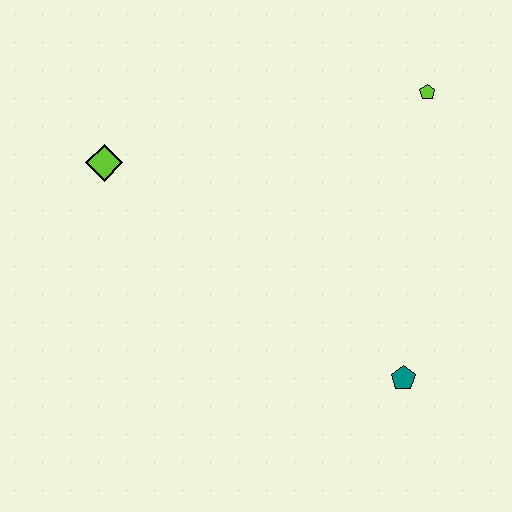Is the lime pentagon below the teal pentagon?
No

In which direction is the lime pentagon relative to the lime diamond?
The lime pentagon is to the right of the lime diamond.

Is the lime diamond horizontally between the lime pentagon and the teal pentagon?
No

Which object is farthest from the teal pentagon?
The lime diamond is farthest from the teal pentagon.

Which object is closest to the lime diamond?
The lime pentagon is closest to the lime diamond.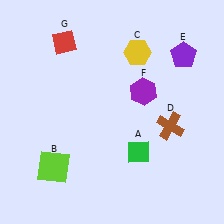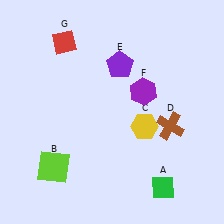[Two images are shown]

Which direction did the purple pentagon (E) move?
The purple pentagon (E) moved left.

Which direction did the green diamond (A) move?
The green diamond (A) moved down.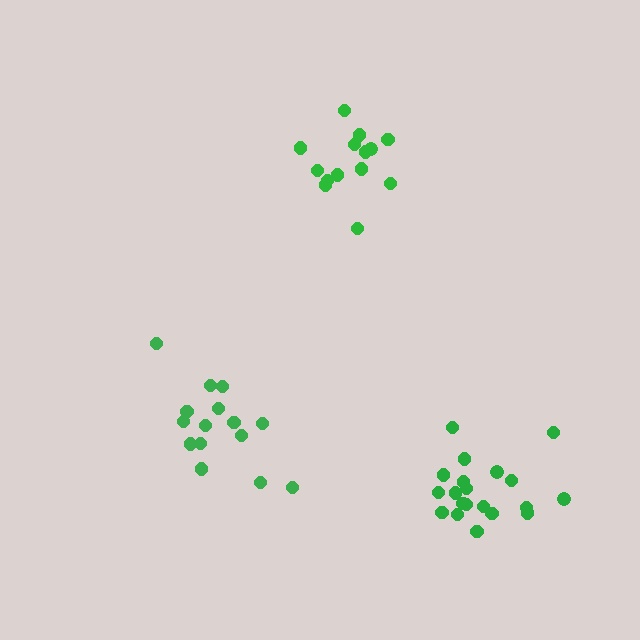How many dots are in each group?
Group 1: 14 dots, Group 2: 15 dots, Group 3: 20 dots (49 total).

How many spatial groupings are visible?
There are 3 spatial groupings.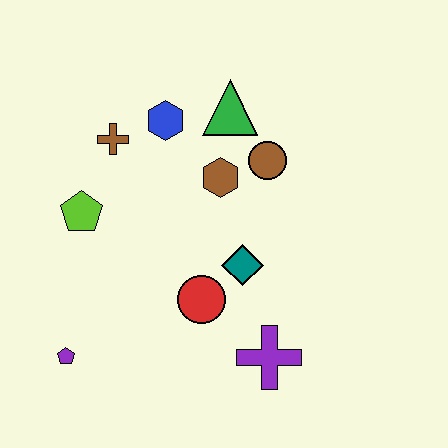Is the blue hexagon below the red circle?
No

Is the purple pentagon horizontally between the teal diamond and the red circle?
No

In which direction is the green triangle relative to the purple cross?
The green triangle is above the purple cross.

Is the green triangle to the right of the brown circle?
No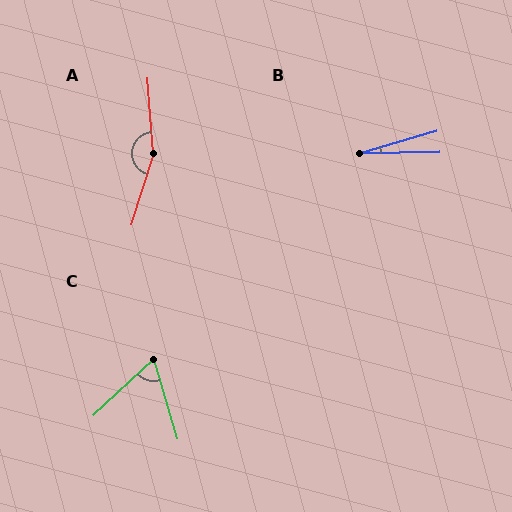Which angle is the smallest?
B, at approximately 15 degrees.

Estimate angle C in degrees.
Approximately 64 degrees.